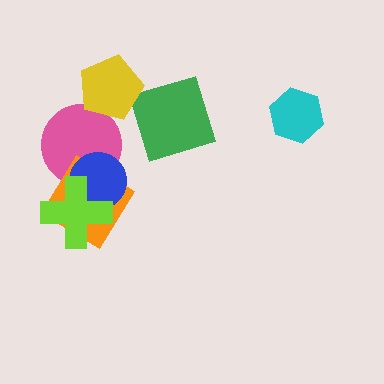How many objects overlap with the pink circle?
4 objects overlap with the pink circle.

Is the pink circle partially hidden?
Yes, it is partially covered by another shape.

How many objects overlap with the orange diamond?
3 objects overlap with the orange diamond.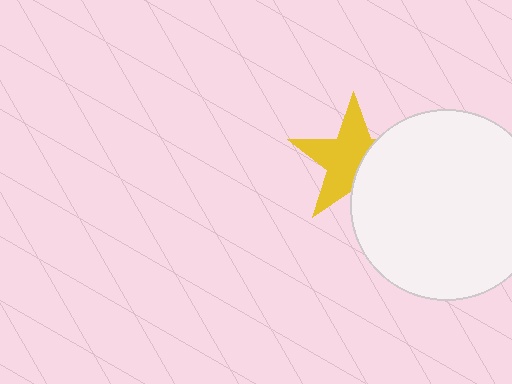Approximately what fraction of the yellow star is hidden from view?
Roughly 37% of the yellow star is hidden behind the white circle.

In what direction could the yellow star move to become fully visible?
The yellow star could move left. That would shift it out from behind the white circle entirely.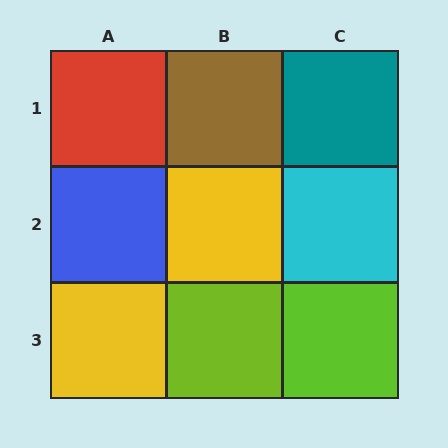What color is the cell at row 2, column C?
Cyan.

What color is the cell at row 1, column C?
Teal.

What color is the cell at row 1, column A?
Red.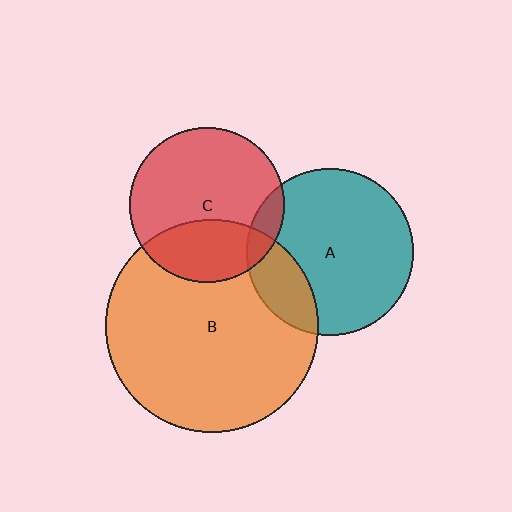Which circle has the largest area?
Circle B (orange).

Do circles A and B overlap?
Yes.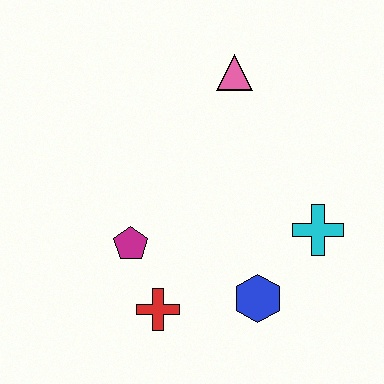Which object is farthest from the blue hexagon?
The pink triangle is farthest from the blue hexagon.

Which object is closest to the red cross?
The magenta pentagon is closest to the red cross.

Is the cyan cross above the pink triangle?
No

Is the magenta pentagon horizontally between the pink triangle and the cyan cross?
No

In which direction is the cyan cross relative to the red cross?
The cyan cross is to the right of the red cross.